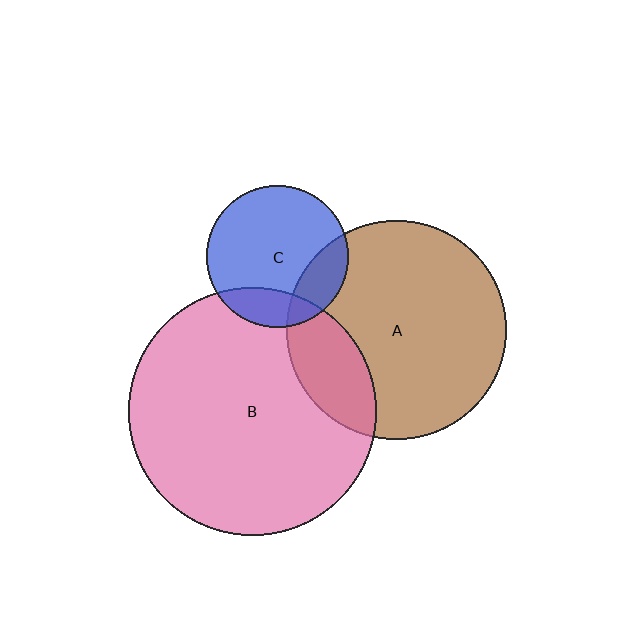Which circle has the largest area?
Circle B (pink).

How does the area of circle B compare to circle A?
Approximately 1.3 times.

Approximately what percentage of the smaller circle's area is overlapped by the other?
Approximately 20%.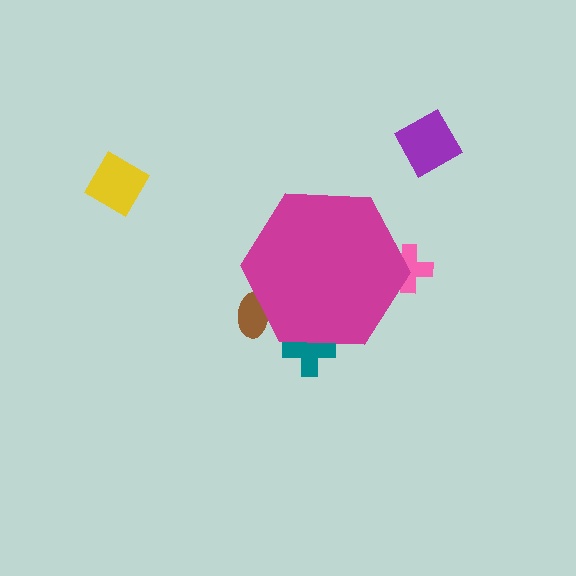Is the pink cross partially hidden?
Yes, the pink cross is partially hidden behind the magenta hexagon.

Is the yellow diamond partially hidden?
No, the yellow diamond is fully visible.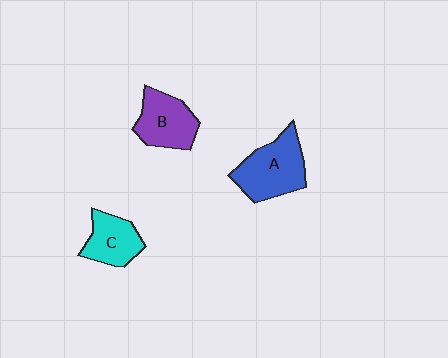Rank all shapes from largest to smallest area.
From largest to smallest: A (blue), B (purple), C (cyan).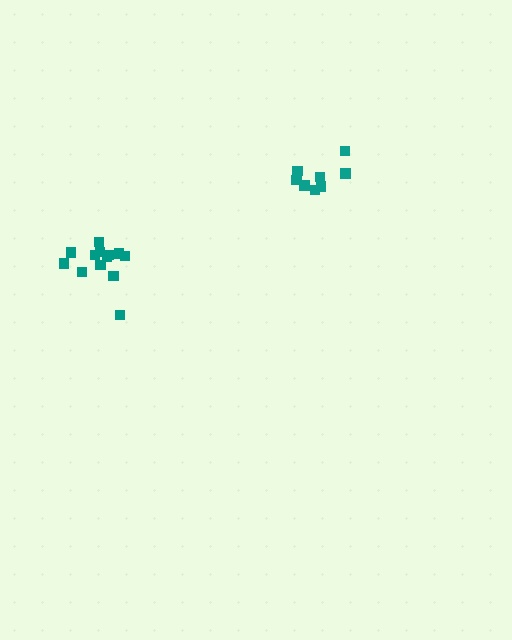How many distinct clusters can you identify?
There are 2 distinct clusters.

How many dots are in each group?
Group 1: 13 dots, Group 2: 8 dots (21 total).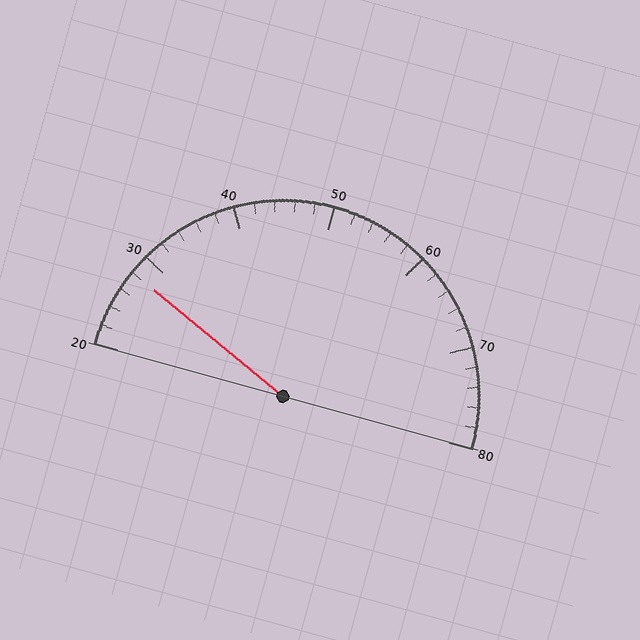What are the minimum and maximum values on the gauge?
The gauge ranges from 20 to 80.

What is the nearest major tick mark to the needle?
The nearest major tick mark is 30.